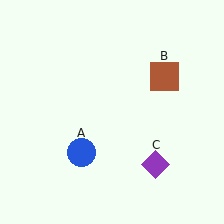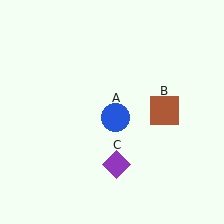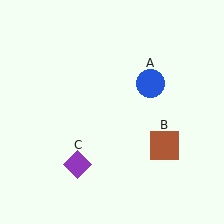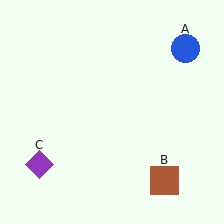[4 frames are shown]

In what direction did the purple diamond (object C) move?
The purple diamond (object C) moved left.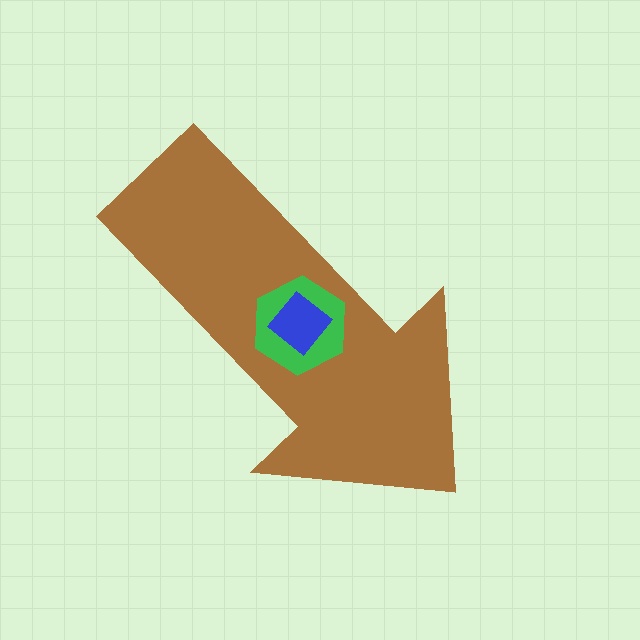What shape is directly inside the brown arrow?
The green hexagon.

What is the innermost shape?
The blue diamond.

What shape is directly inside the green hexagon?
The blue diamond.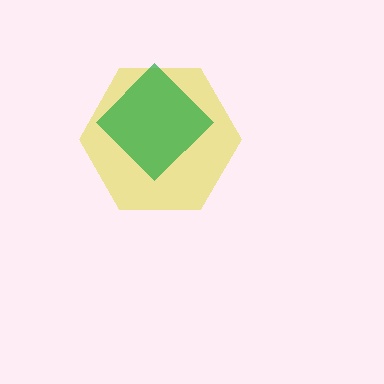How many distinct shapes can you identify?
There are 2 distinct shapes: a yellow hexagon, a green diamond.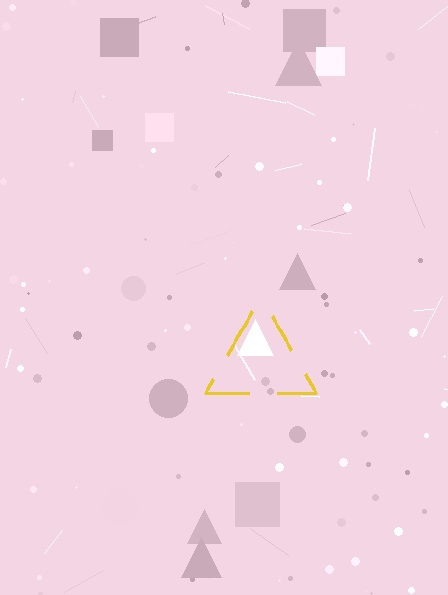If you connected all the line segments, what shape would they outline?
They would outline a triangle.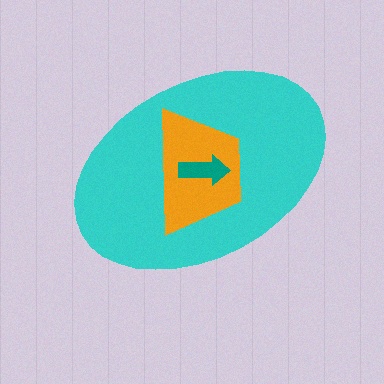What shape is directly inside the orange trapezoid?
The teal arrow.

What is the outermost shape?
The cyan ellipse.